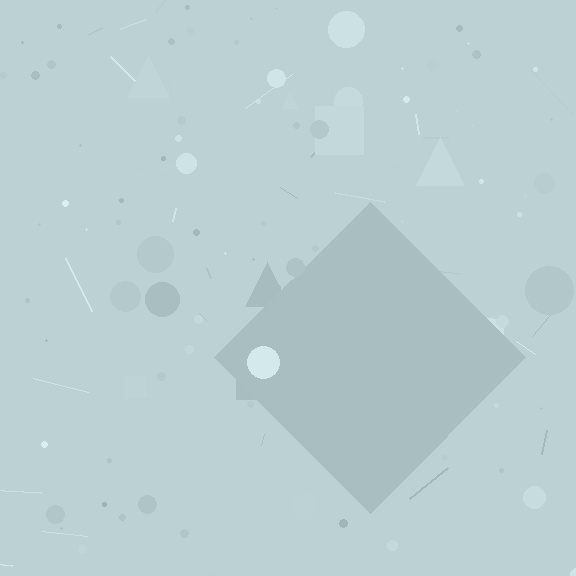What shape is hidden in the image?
A diamond is hidden in the image.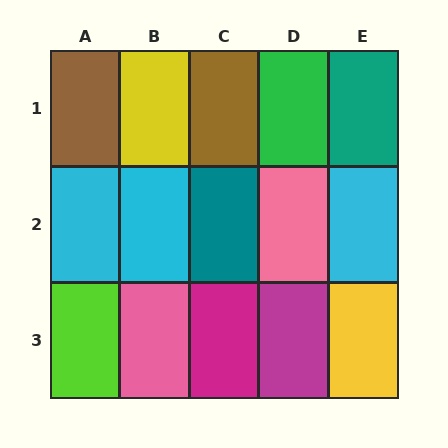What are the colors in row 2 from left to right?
Cyan, cyan, teal, pink, cyan.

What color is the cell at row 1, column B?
Yellow.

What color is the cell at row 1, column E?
Teal.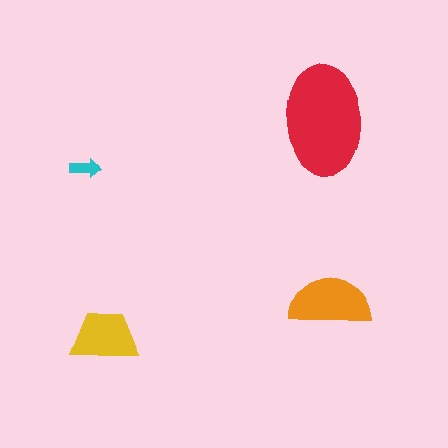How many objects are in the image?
There are 4 objects in the image.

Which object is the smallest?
The cyan arrow.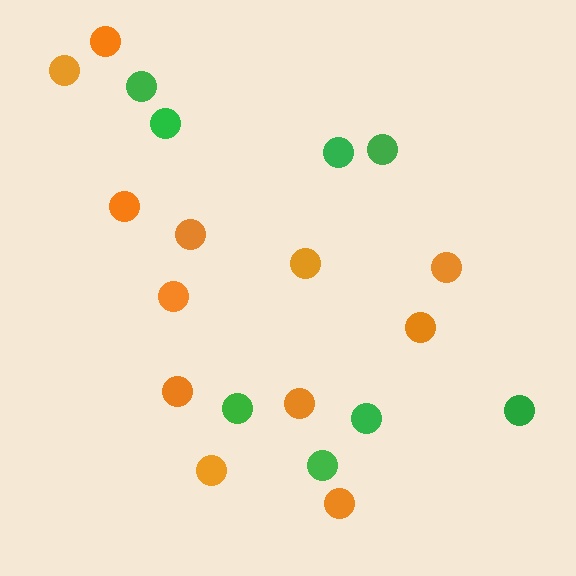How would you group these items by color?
There are 2 groups: one group of green circles (8) and one group of orange circles (12).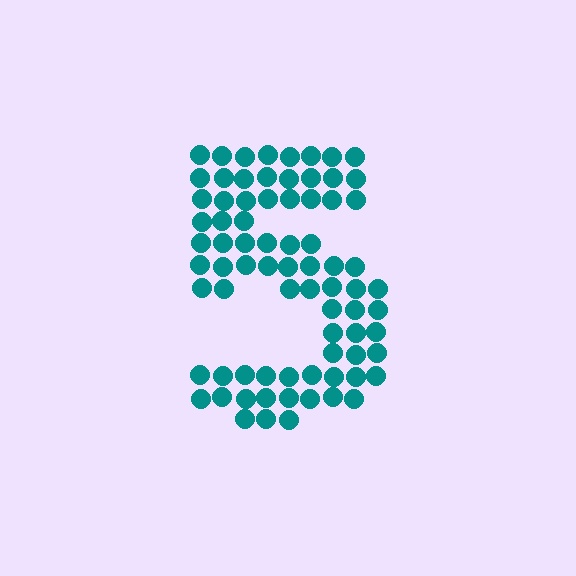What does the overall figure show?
The overall figure shows the digit 5.